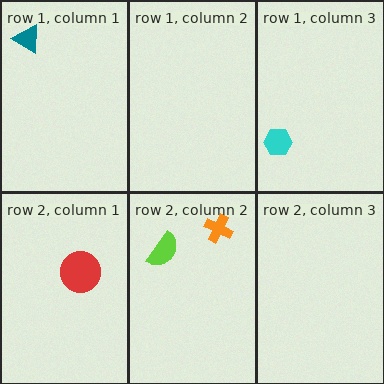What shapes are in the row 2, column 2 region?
The lime semicircle, the orange cross.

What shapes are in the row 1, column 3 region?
The cyan hexagon.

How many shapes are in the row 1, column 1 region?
1.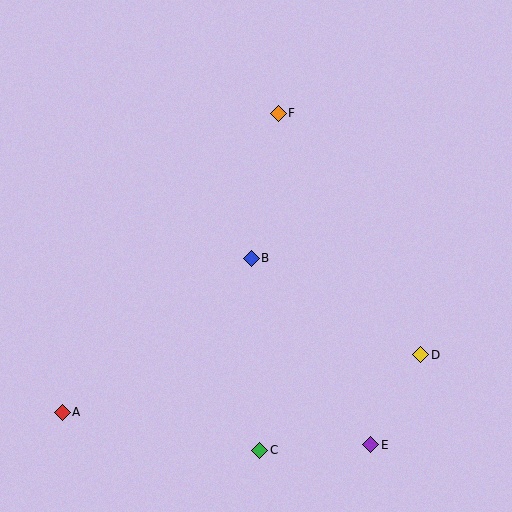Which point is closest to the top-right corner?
Point F is closest to the top-right corner.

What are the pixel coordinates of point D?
Point D is at (421, 355).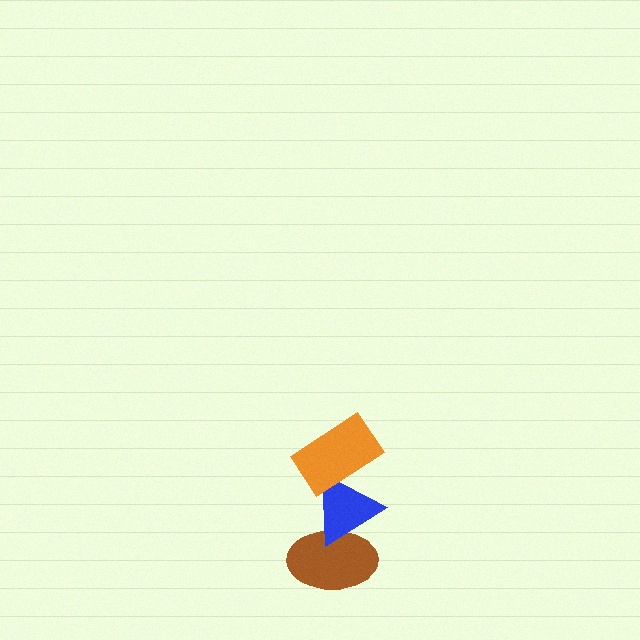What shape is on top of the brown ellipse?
The blue triangle is on top of the brown ellipse.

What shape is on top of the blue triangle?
The orange rectangle is on top of the blue triangle.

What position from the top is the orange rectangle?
The orange rectangle is 1st from the top.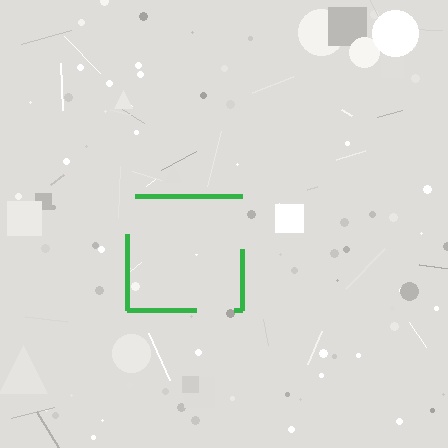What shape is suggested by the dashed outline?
The dashed outline suggests a square.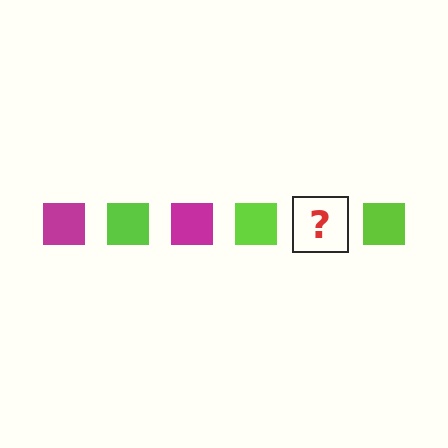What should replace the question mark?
The question mark should be replaced with a magenta square.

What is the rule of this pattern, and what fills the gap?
The rule is that the pattern cycles through magenta, lime squares. The gap should be filled with a magenta square.